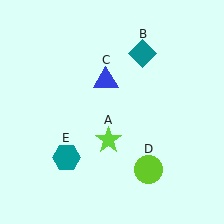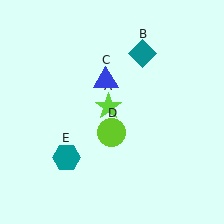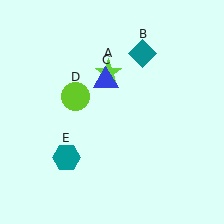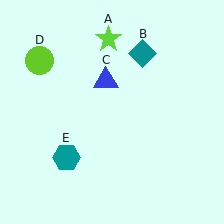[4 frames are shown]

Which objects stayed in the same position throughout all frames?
Teal diamond (object B) and blue triangle (object C) and teal hexagon (object E) remained stationary.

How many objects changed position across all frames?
2 objects changed position: lime star (object A), lime circle (object D).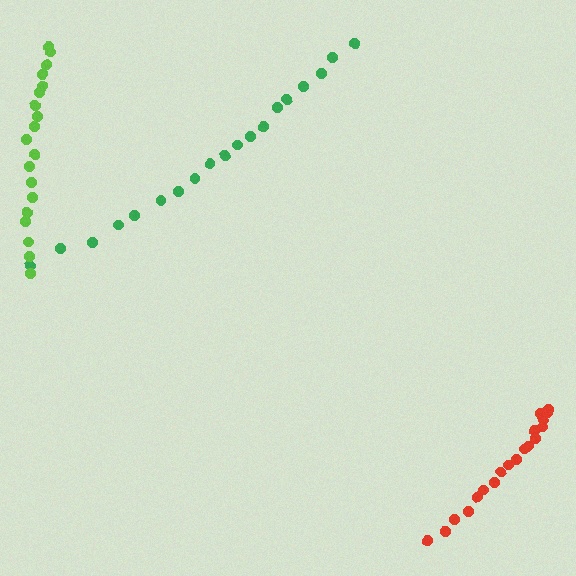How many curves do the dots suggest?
There are 3 distinct paths.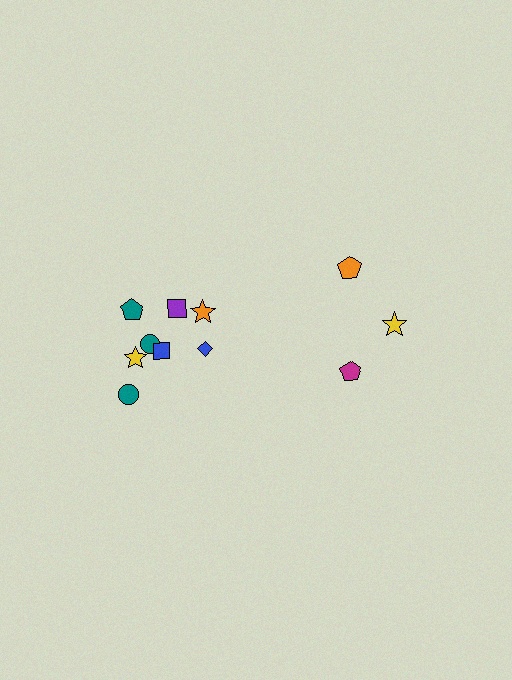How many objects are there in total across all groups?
There are 11 objects.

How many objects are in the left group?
There are 8 objects.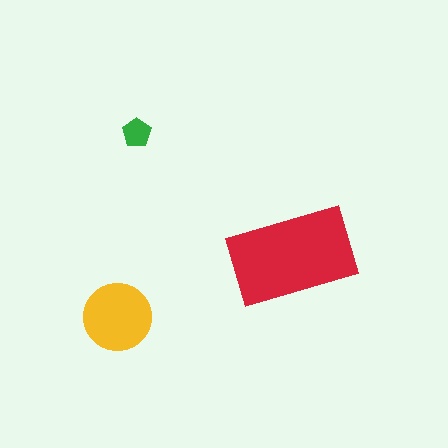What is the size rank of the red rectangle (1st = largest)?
1st.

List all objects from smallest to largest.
The green pentagon, the yellow circle, the red rectangle.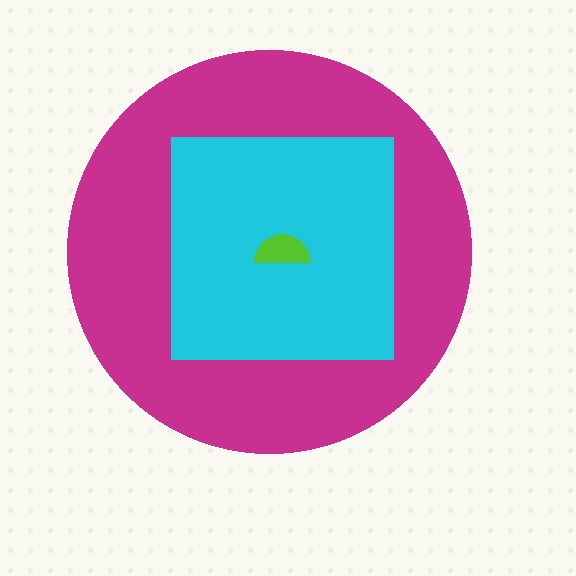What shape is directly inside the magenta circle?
The cyan square.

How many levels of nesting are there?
3.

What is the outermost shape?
The magenta circle.